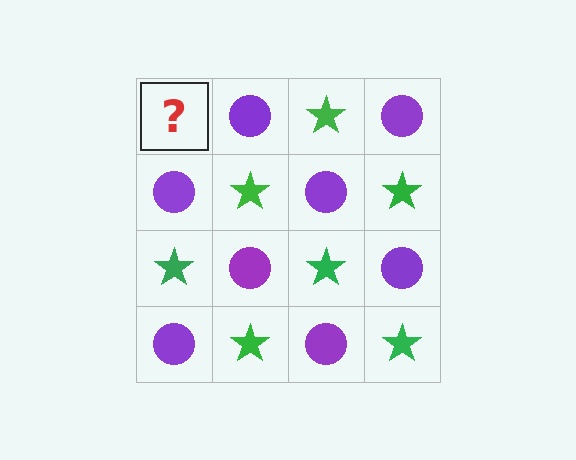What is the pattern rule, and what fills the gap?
The rule is that it alternates green star and purple circle in a checkerboard pattern. The gap should be filled with a green star.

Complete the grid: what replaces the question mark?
The question mark should be replaced with a green star.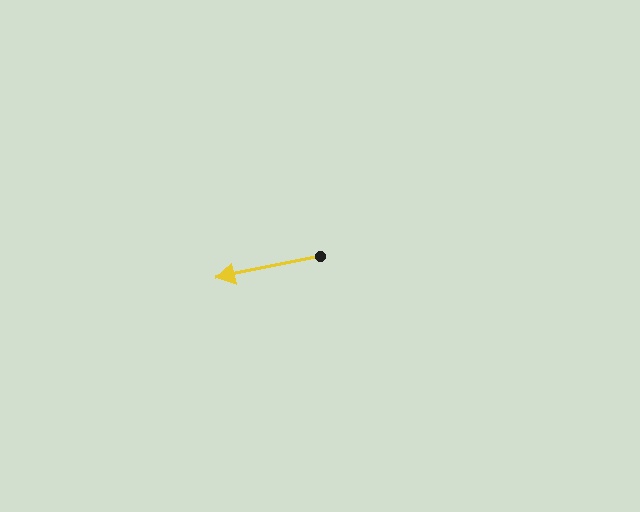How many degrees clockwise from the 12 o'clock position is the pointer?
Approximately 258 degrees.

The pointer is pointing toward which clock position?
Roughly 9 o'clock.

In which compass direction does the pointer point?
West.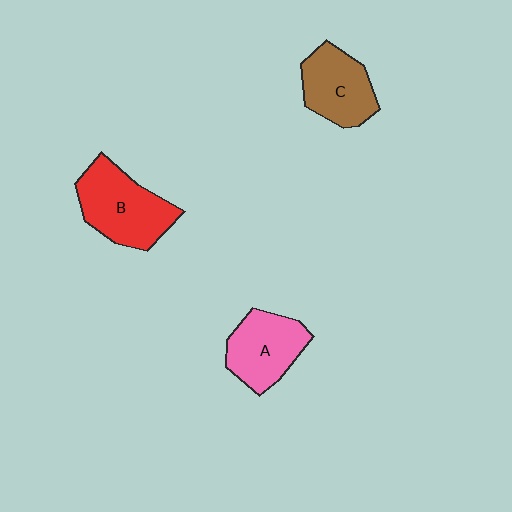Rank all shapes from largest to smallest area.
From largest to smallest: B (red), A (pink), C (brown).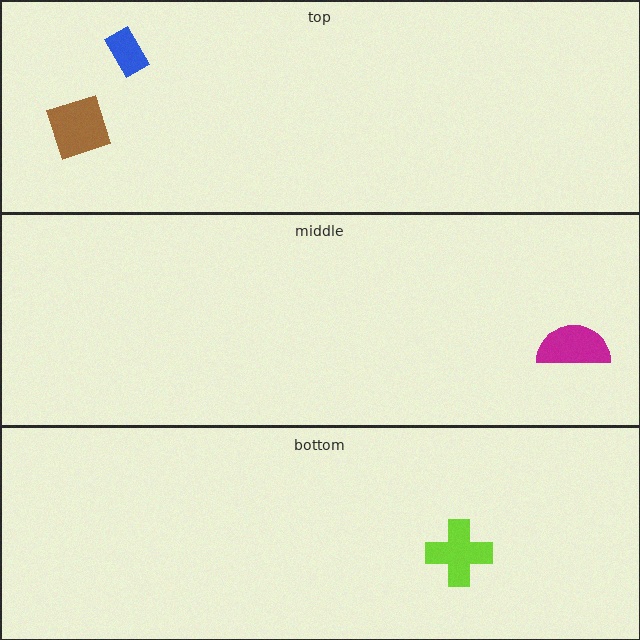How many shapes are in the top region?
2.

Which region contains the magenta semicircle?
The middle region.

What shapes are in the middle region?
The magenta semicircle.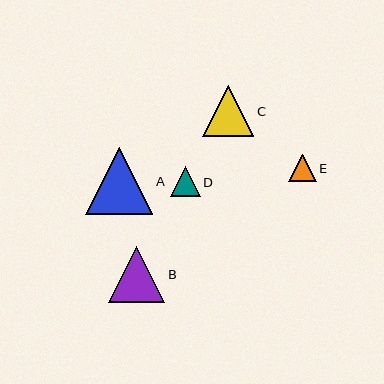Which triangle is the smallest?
Triangle E is the smallest with a size of approximately 28 pixels.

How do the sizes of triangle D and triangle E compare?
Triangle D and triangle E are approximately the same size.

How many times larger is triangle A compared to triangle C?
Triangle A is approximately 1.3 times the size of triangle C.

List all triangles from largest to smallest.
From largest to smallest: A, B, C, D, E.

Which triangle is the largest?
Triangle A is the largest with a size of approximately 67 pixels.